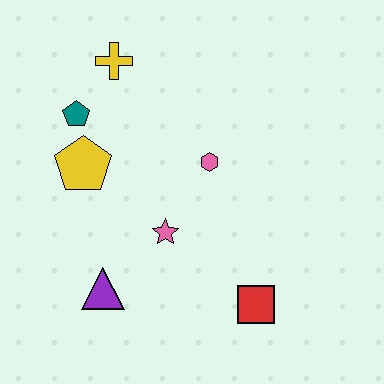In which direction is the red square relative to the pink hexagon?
The red square is below the pink hexagon.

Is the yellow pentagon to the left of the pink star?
Yes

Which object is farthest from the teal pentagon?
The red square is farthest from the teal pentagon.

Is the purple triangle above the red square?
Yes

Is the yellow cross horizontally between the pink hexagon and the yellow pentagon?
Yes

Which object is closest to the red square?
The pink star is closest to the red square.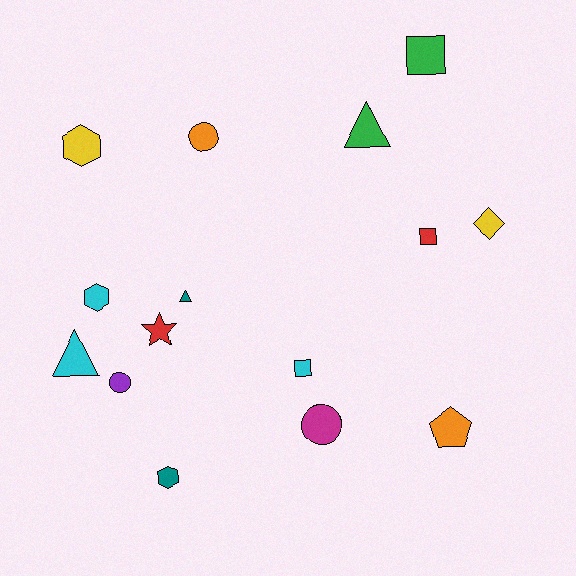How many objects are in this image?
There are 15 objects.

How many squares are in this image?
There are 3 squares.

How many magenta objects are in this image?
There is 1 magenta object.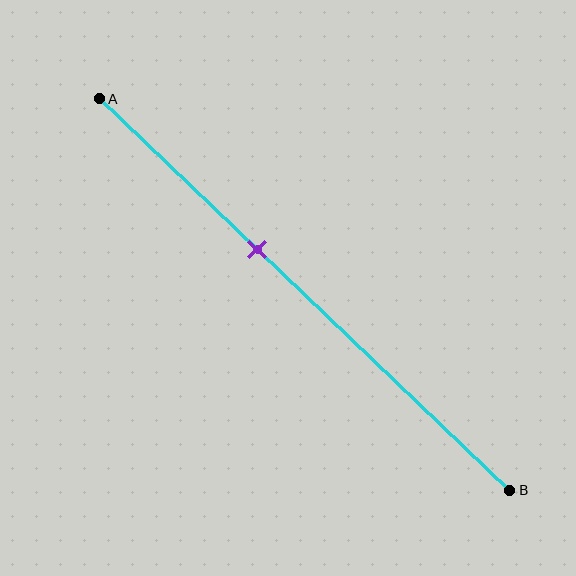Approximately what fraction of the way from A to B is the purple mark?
The purple mark is approximately 40% of the way from A to B.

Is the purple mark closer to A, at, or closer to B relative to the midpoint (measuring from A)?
The purple mark is closer to point A than the midpoint of segment AB.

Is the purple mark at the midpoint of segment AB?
No, the mark is at about 40% from A, not at the 50% midpoint.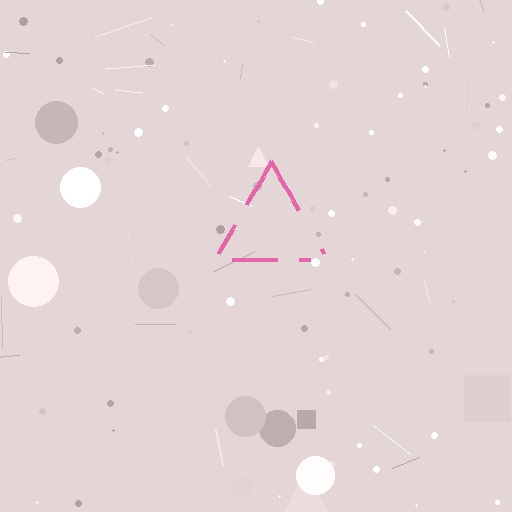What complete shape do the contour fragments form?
The contour fragments form a triangle.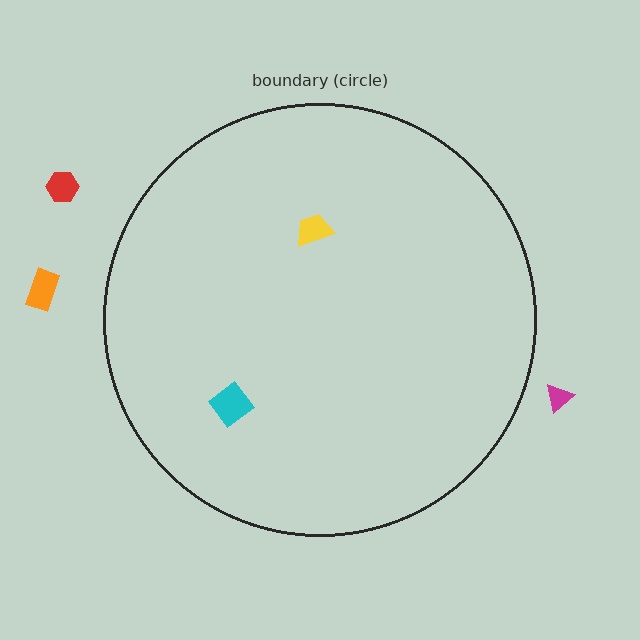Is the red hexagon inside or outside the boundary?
Outside.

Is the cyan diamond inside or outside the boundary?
Inside.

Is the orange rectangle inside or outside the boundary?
Outside.